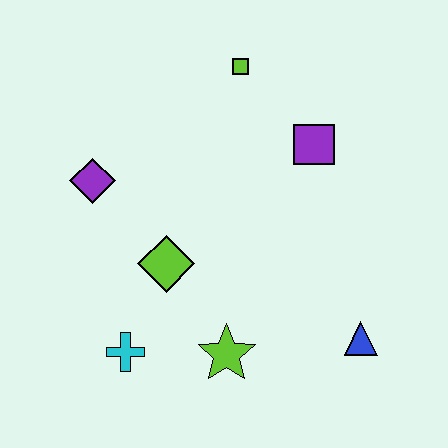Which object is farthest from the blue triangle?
The purple diamond is farthest from the blue triangle.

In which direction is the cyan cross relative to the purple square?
The cyan cross is below the purple square.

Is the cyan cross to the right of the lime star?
No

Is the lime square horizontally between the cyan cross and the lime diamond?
No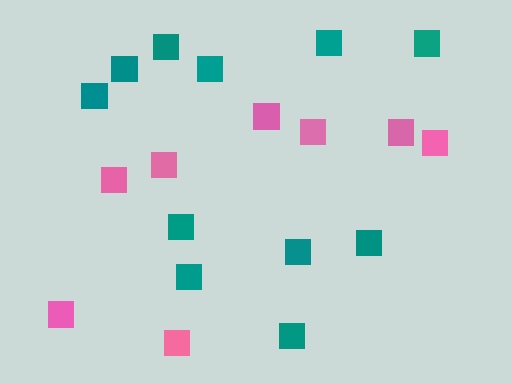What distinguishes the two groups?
There are 2 groups: one group of pink squares (8) and one group of teal squares (11).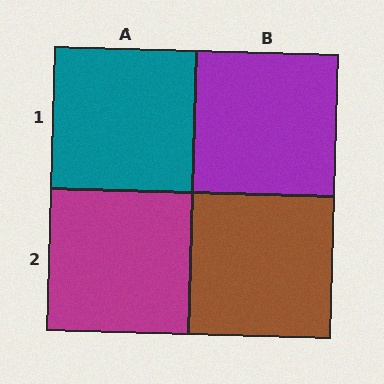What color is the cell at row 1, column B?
Purple.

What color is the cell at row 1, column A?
Teal.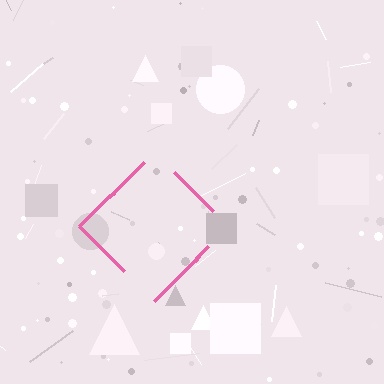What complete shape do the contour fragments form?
The contour fragments form a diamond.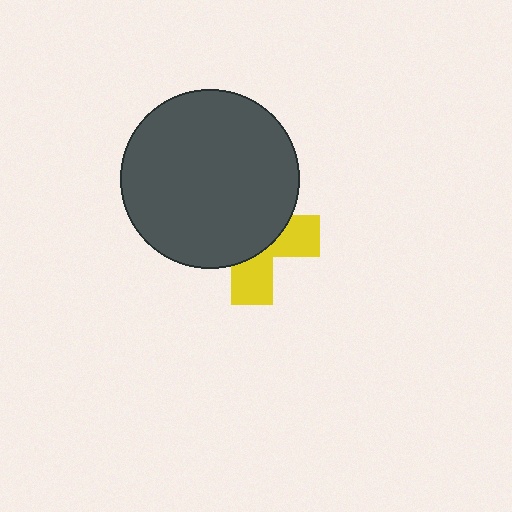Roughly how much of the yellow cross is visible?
A small part of it is visible (roughly 38%).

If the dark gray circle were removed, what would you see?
You would see the complete yellow cross.